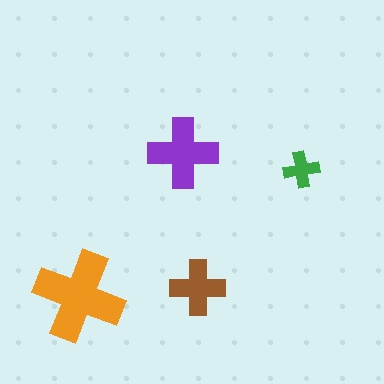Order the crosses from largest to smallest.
the orange one, the purple one, the brown one, the green one.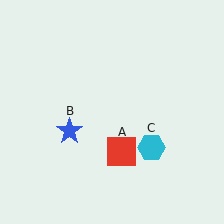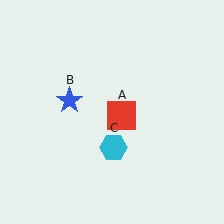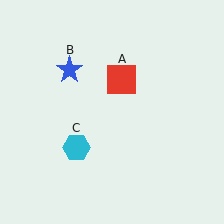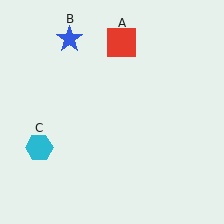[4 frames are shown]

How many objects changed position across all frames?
3 objects changed position: red square (object A), blue star (object B), cyan hexagon (object C).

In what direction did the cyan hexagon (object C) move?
The cyan hexagon (object C) moved left.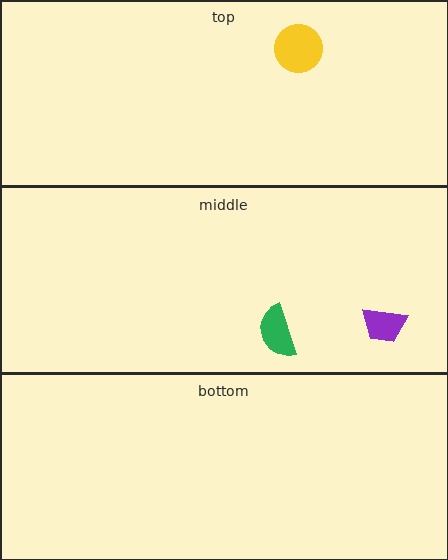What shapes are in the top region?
The yellow circle.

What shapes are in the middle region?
The purple trapezoid, the green semicircle.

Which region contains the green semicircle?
The middle region.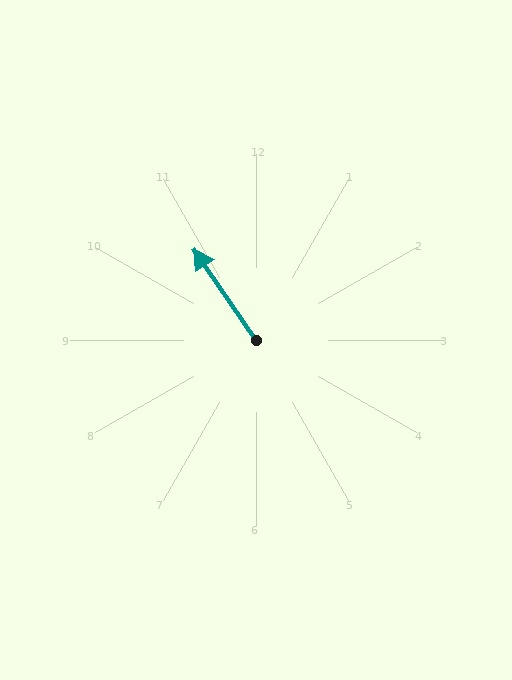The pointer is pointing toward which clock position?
Roughly 11 o'clock.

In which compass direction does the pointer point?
Northwest.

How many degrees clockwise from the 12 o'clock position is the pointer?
Approximately 326 degrees.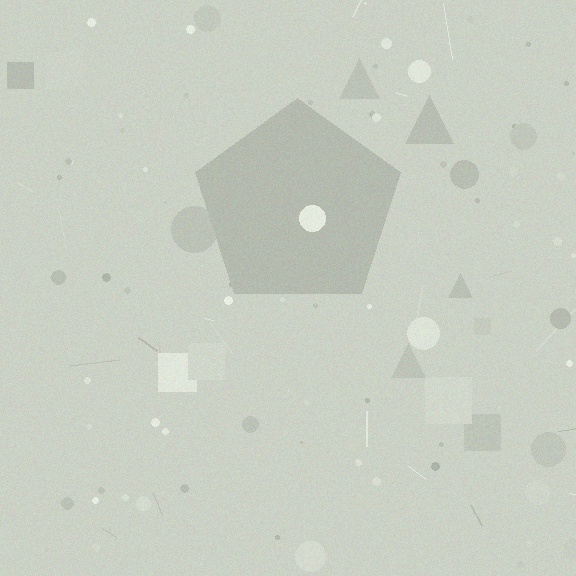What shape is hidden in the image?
A pentagon is hidden in the image.